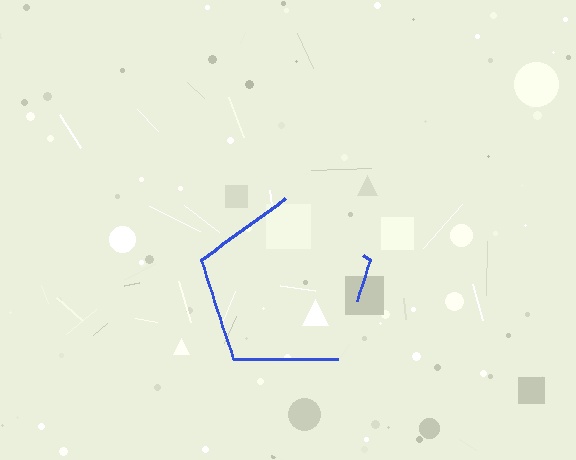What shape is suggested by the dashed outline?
The dashed outline suggests a pentagon.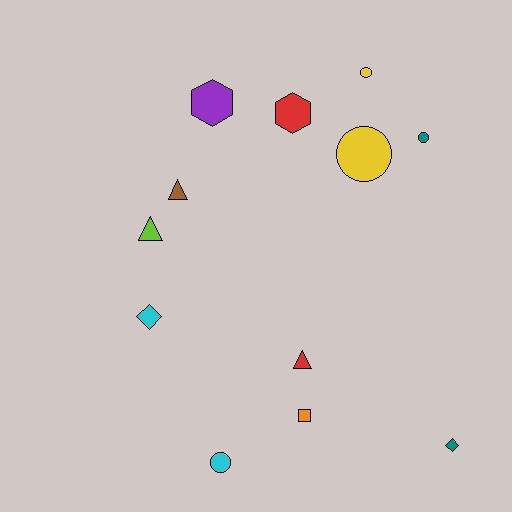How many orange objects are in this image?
There is 1 orange object.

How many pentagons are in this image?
There are no pentagons.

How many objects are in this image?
There are 12 objects.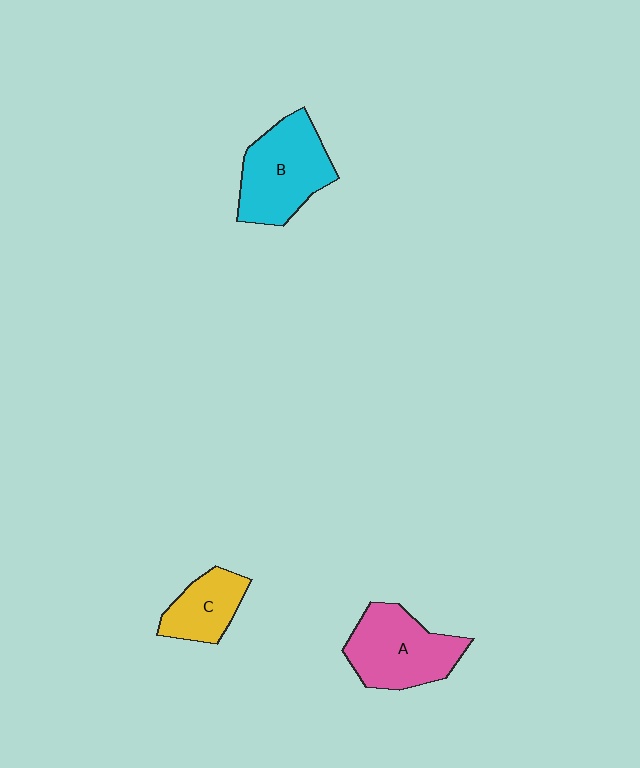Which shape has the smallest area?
Shape C (yellow).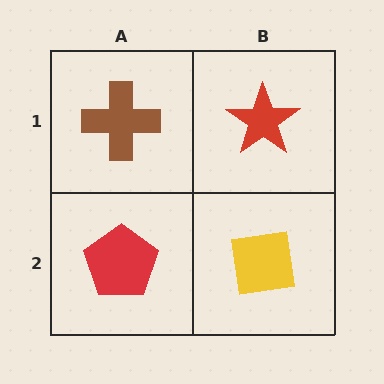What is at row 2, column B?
A yellow square.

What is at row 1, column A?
A brown cross.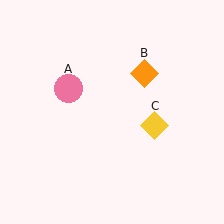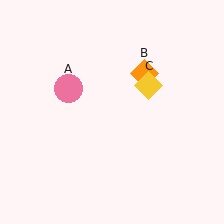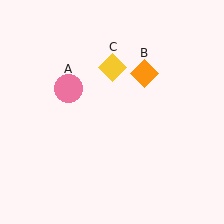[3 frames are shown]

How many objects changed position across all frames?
1 object changed position: yellow diamond (object C).